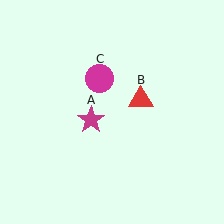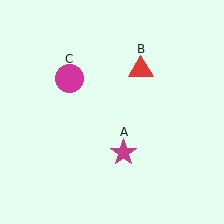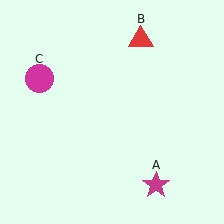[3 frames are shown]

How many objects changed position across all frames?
3 objects changed position: magenta star (object A), red triangle (object B), magenta circle (object C).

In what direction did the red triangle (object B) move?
The red triangle (object B) moved up.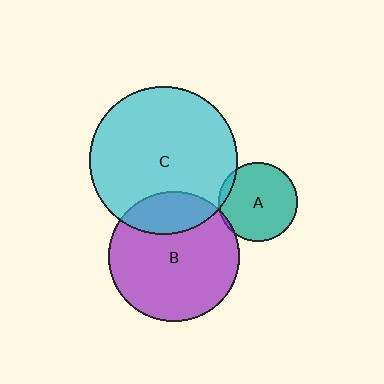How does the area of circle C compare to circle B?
Approximately 1.3 times.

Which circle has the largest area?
Circle C (cyan).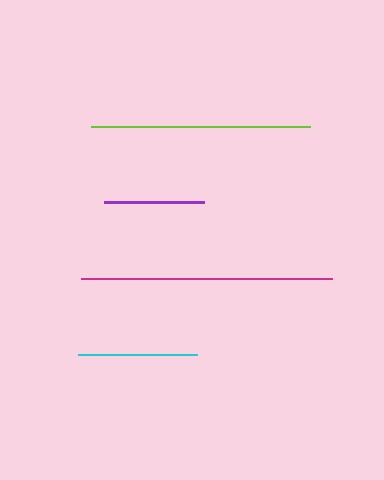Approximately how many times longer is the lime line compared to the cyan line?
The lime line is approximately 1.8 times the length of the cyan line.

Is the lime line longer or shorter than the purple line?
The lime line is longer than the purple line.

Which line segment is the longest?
The magenta line is the longest at approximately 251 pixels.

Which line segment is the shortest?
The purple line is the shortest at approximately 100 pixels.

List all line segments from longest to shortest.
From longest to shortest: magenta, lime, cyan, purple.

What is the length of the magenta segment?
The magenta segment is approximately 251 pixels long.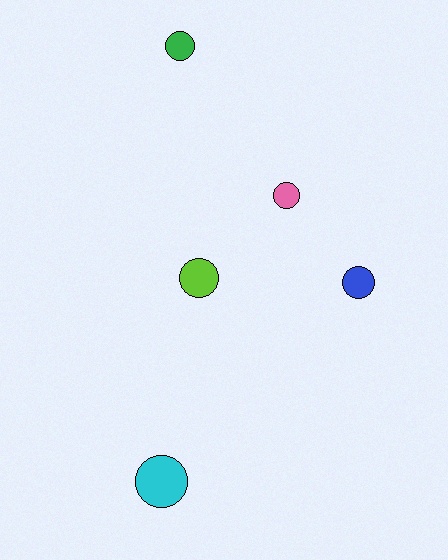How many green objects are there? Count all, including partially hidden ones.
There is 1 green object.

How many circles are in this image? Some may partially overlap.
There are 5 circles.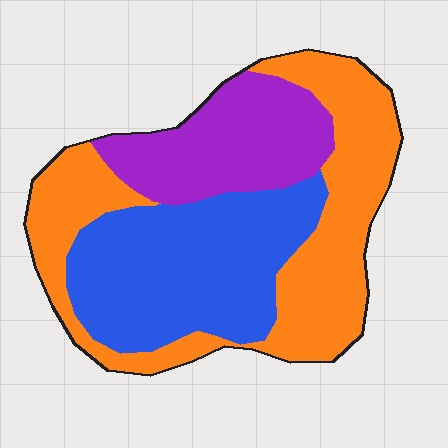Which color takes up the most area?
Orange, at roughly 40%.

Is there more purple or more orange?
Orange.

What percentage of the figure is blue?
Blue covers about 35% of the figure.